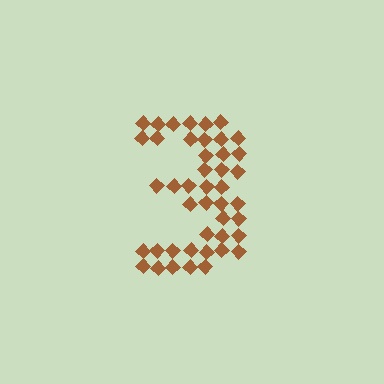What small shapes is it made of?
It is made of small diamonds.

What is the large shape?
The large shape is the digit 3.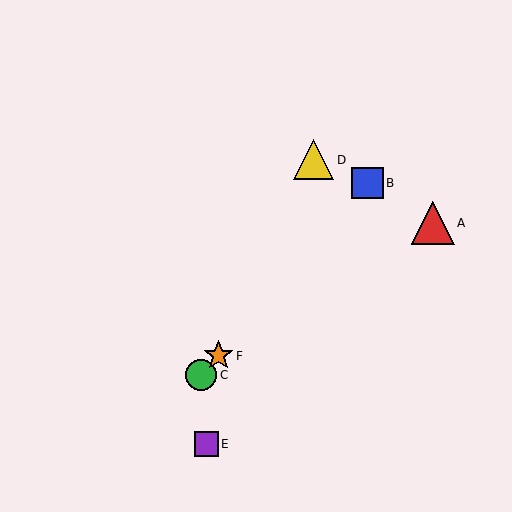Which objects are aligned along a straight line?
Objects B, C, F are aligned along a straight line.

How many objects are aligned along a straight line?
3 objects (B, C, F) are aligned along a straight line.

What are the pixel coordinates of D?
Object D is at (314, 160).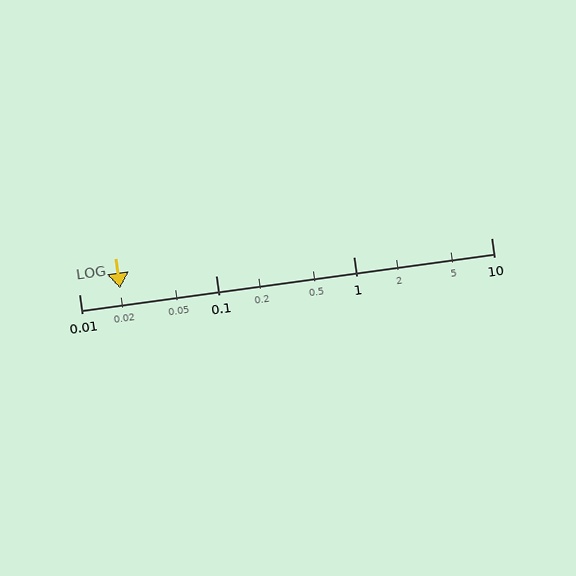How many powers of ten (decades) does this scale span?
The scale spans 3 decades, from 0.01 to 10.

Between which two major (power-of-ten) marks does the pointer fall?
The pointer is between 0.01 and 0.1.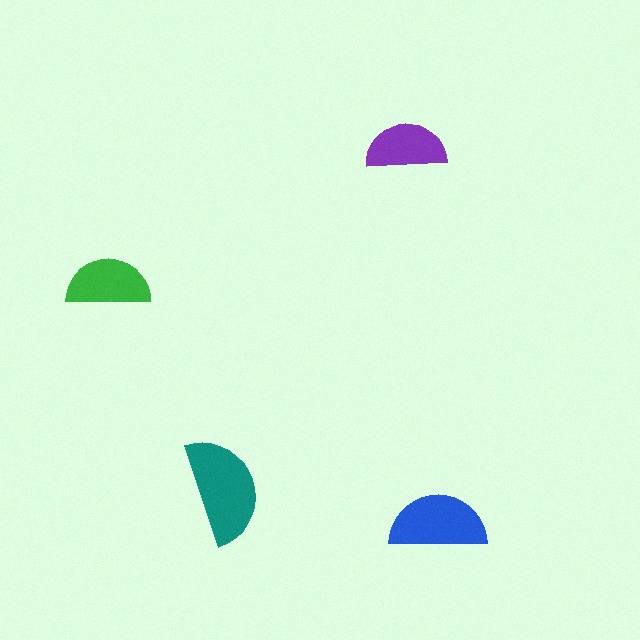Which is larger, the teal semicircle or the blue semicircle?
The teal one.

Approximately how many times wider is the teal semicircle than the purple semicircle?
About 1.5 times wider.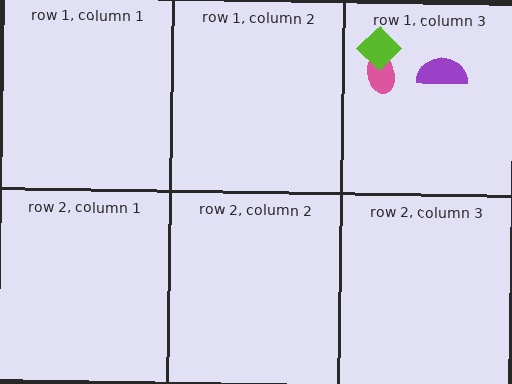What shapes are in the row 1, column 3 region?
The pink ellipse, the lime diamond, the purple semicircle.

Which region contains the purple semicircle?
The row 1, column 3 region.